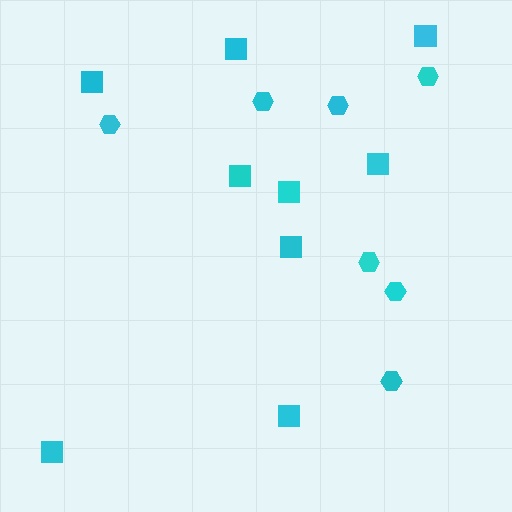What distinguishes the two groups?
There are 2 groups: one group of squares (9) and one group of hexagons (7).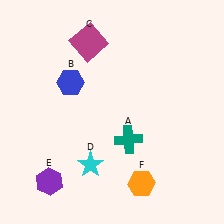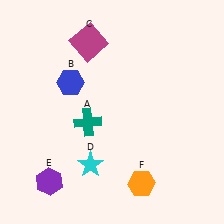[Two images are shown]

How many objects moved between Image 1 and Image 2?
1 object moved between the two images.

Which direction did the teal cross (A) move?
The teal cross (A) moved left.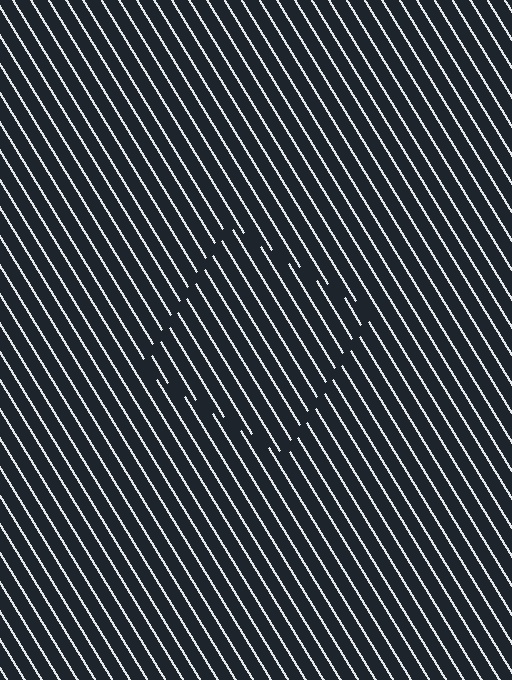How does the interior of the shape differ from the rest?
The interior of the shape contains the same grating, shifted by half a period — the contour is defined by the phase discontinuity where line-ends from the inner and outer gratings abut.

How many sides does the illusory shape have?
4 sides — the line-ends trace a square.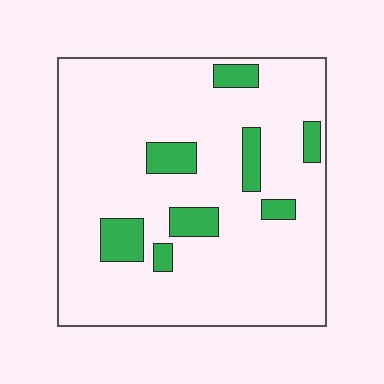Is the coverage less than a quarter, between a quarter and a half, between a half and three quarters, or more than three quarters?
Less than a quarter.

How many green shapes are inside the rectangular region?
8.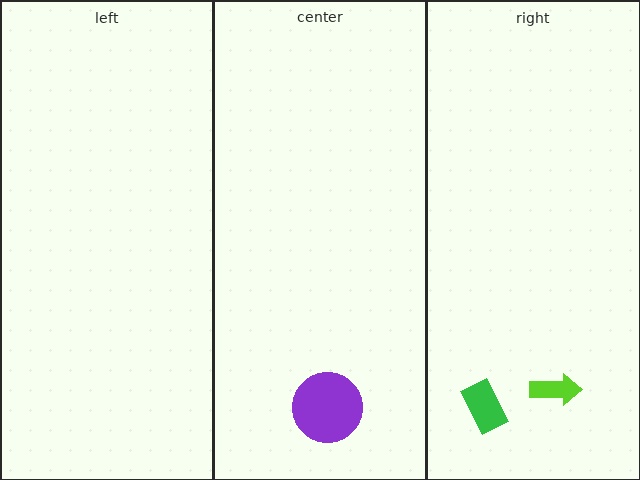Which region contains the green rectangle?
The right region.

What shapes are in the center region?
The purple circle.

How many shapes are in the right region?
2.